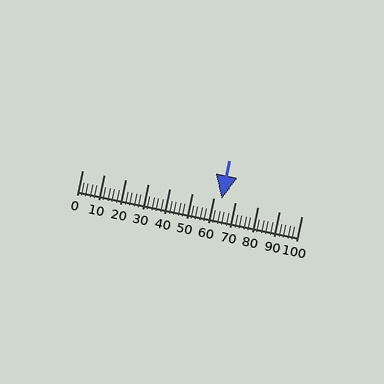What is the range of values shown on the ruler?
The ruler shows values from 0 to 100.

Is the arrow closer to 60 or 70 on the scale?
The arrow is closer to 60.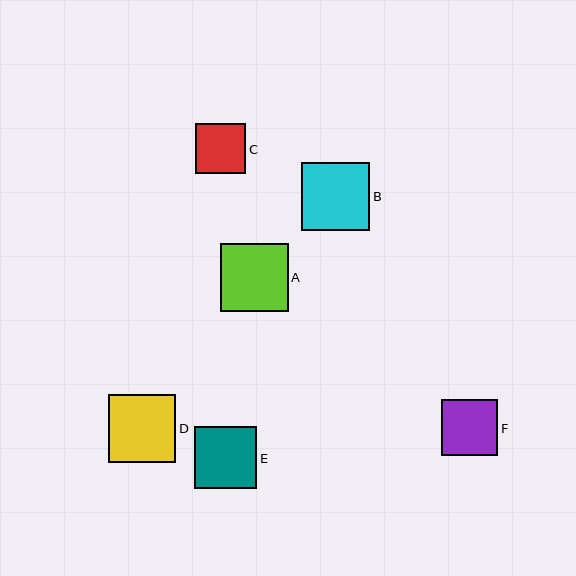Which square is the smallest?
Square C is the smallest with a size of approximately 50 pixels.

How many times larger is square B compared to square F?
Square B is approximately 1.2 times the size of square F.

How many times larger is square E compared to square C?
Square E is approximately 1.2 times the size of square C.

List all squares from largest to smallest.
From largest to smallest: B, A, D, E, F, C.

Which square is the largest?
Square B is the largest with a size of approximately 68 pixels.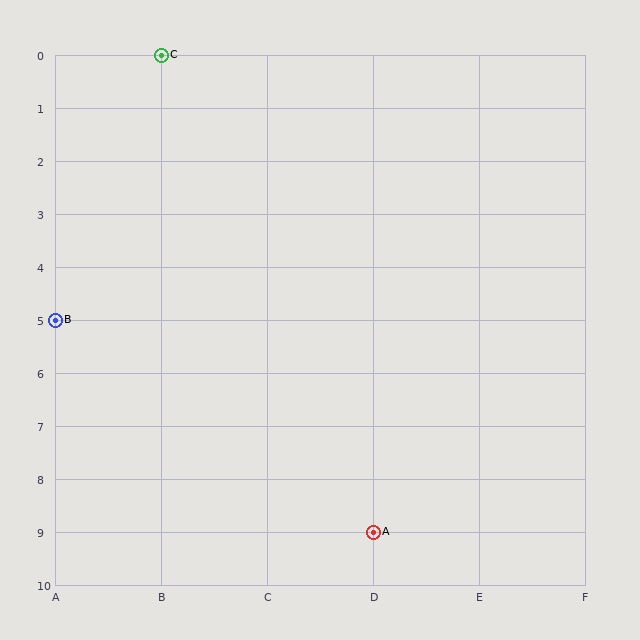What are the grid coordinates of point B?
Point B is at grid coordinates (A, 5).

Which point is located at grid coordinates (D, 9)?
Point A is at (D, 9).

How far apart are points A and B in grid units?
Points A and B are 3 columns and 4 rows apart (about 5.0 grid units diagonally).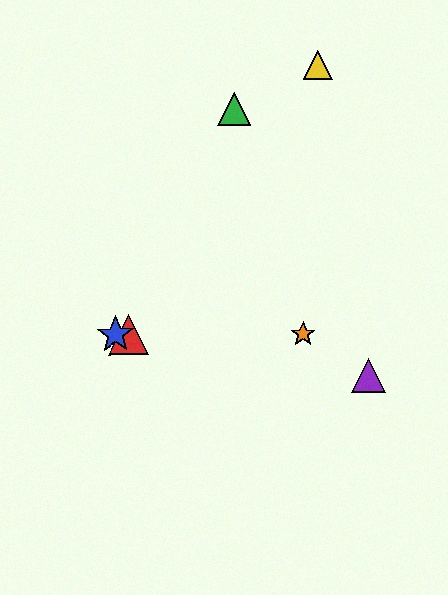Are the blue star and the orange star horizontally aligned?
Yes, both are at y≈335.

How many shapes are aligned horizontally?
3 shapes (the red triangle, the blue star, the orange star) are aligned horizontally.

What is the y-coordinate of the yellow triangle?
The yellow triangle is at y≈64.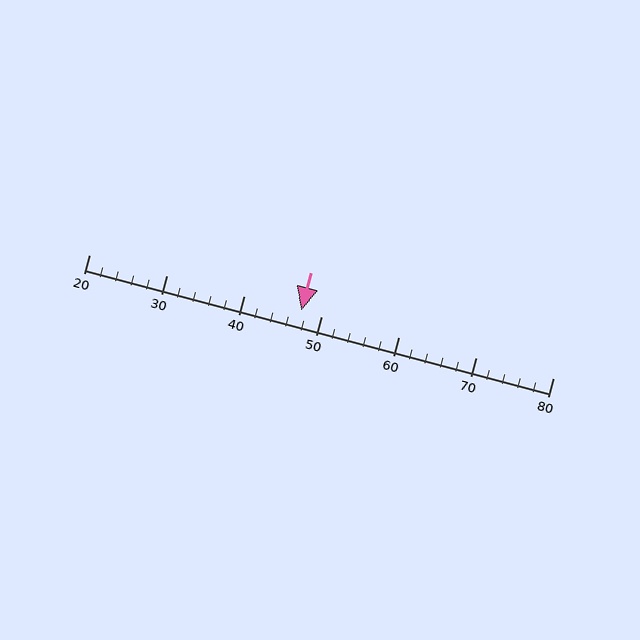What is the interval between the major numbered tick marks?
The major tick marks are spaced 10 units apart.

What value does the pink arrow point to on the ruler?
The pink arrow points to approximately 47.